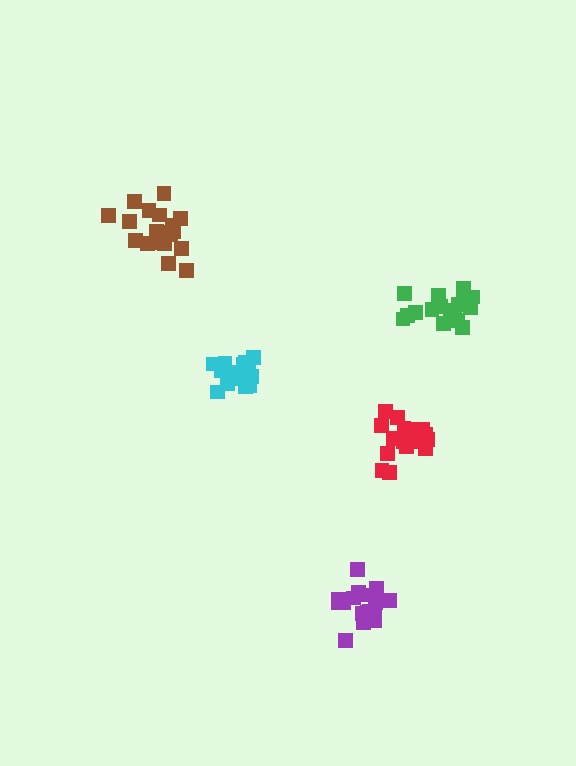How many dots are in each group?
Group 1: 17 dots, Group 2: 20 dots, Group 3: 19 dots, Group 4: 18 dots, Group 5: 17 dots (91 total).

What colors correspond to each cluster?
The clusters are colored: green, red, brown, purple, cyan.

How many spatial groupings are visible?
There are 5 spatial groupings.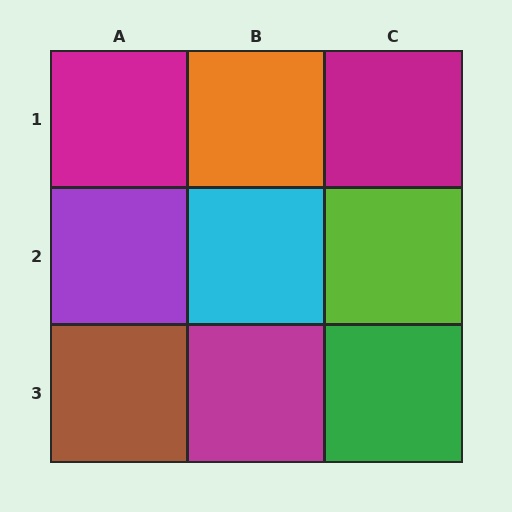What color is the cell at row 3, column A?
Brown.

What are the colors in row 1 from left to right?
Magenta, orange, magenta.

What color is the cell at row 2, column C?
Lime.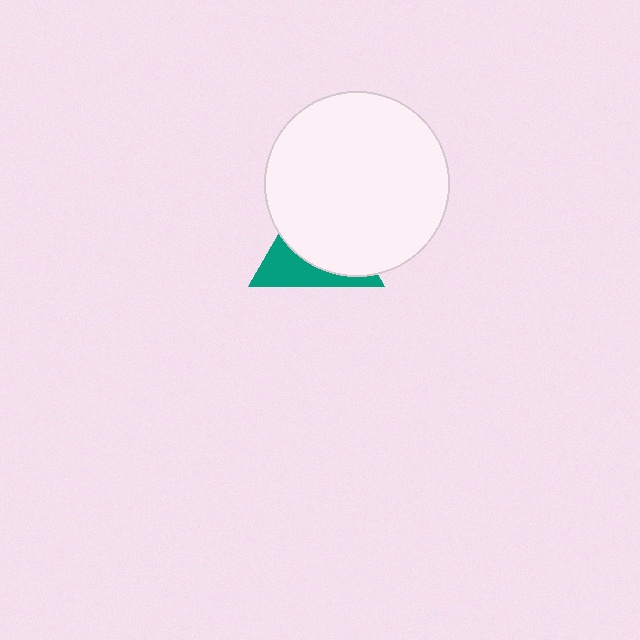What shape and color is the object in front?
The object in front is a white circle.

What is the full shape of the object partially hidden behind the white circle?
The partially hidden object is a teal triangle.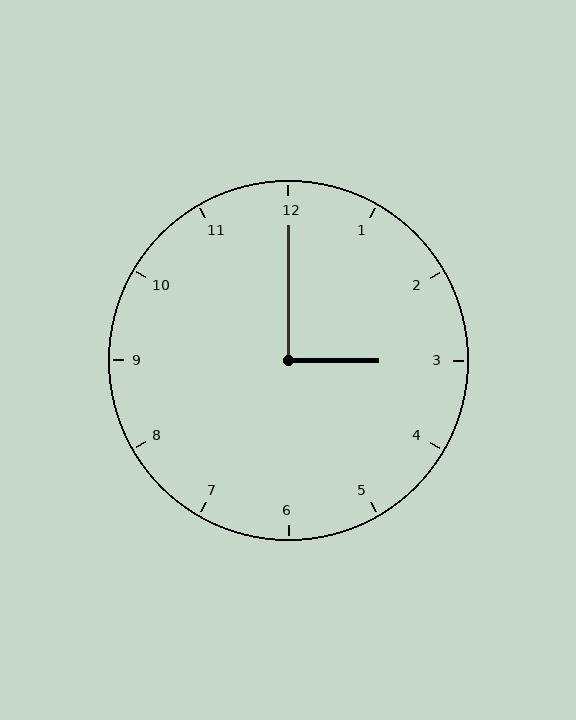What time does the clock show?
3:00.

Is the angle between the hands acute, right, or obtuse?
It is right.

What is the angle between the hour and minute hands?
Approximately 90 degrees.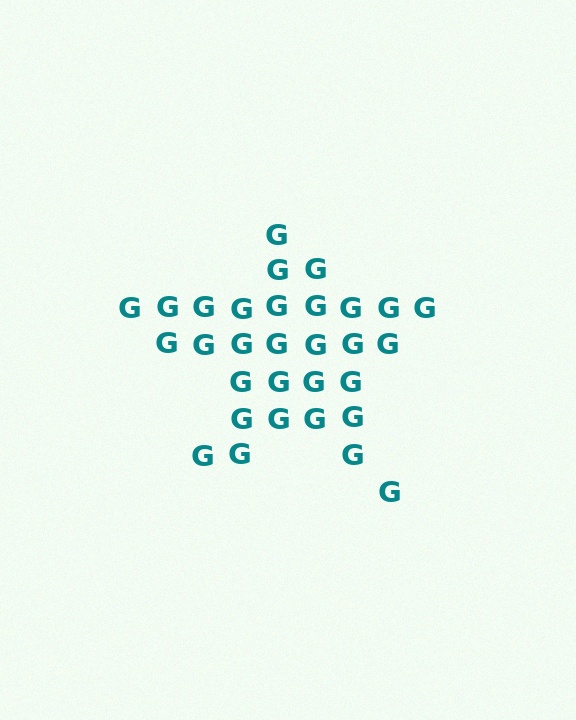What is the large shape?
The large shape is a star.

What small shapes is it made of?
It is made of small letter G's.